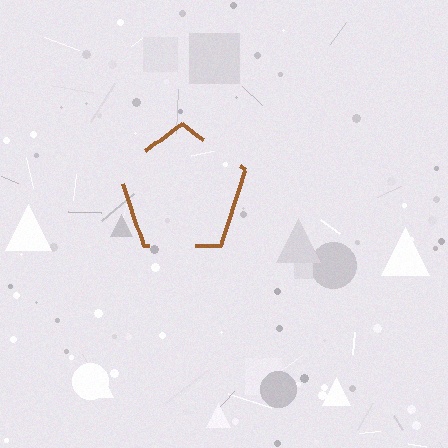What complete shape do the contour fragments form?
The contour fragments form a pentagon.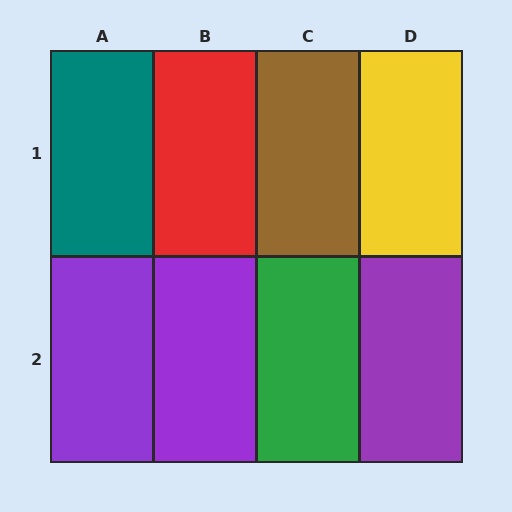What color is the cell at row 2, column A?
Purple.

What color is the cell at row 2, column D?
Purple.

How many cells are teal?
1 cell is teal.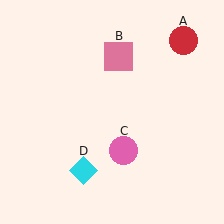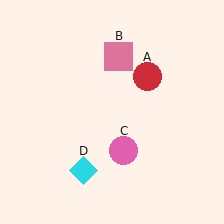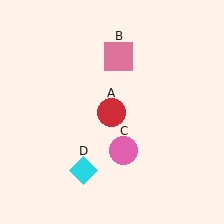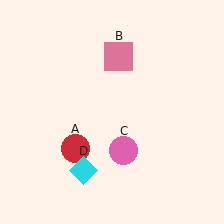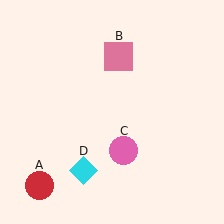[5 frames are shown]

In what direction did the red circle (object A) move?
The red circle (object A) moved down and to the left.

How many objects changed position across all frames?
1 object changed position: red circle (object A).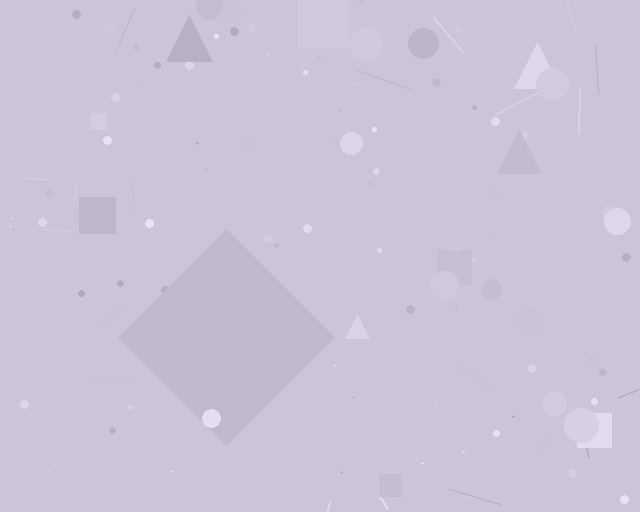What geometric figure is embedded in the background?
A diamond is embedded in the background.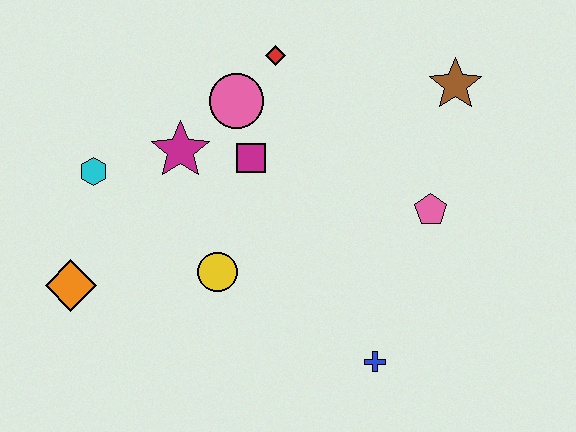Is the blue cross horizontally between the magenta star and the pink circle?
No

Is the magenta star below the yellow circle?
No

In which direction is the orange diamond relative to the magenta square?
The orange diamond is to the left of the magenta square.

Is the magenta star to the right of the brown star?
No